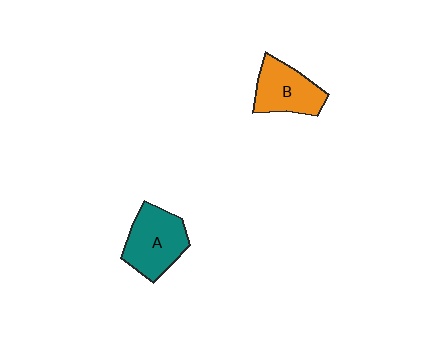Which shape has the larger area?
Shape A (teal).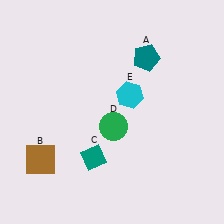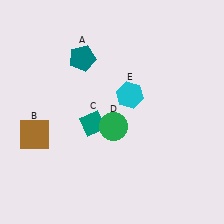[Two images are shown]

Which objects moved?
The objects that moved are: the teal pentagon (A), the brown square (B), the teal diamond (C).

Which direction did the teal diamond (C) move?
The teal diamond (C) moved up.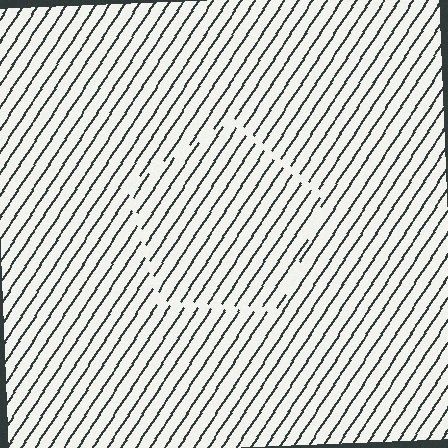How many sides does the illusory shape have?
5 sides — the line-ends trace a pentagon.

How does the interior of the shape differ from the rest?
The interior of the shape contains the same grating, shifted by half a period — the contour is defined by the phase discontinuity where line-ends from the inner and outer gratings abut.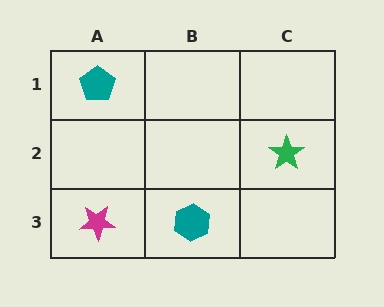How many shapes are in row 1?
1 shape.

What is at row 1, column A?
A teal pentagon.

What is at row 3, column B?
A teal hexagon.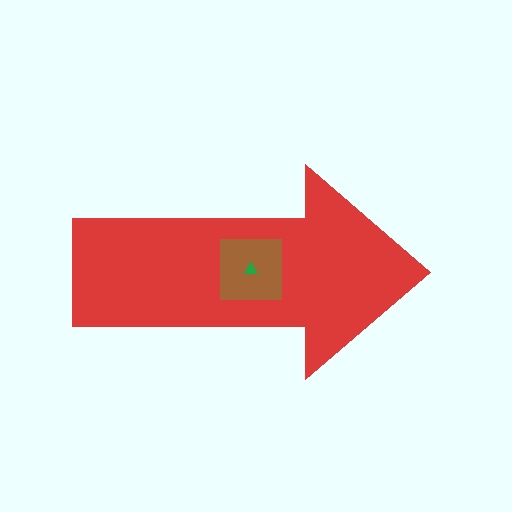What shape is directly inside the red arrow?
The brown square.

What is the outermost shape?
The red arrow.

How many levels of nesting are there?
3.